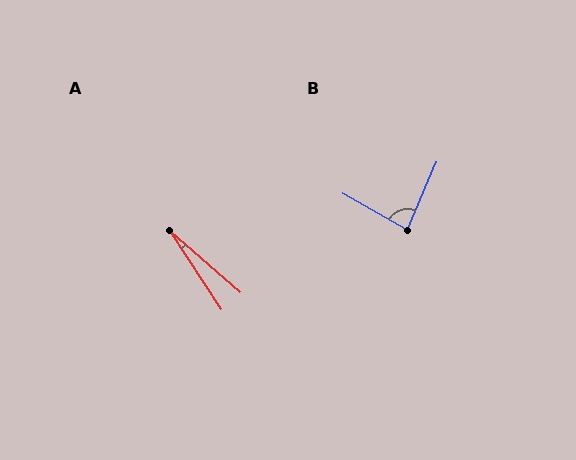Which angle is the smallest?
A, at approximately 16 degrees.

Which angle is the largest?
B, at approximately 84 degrees.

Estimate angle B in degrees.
Approximately 84 degrees.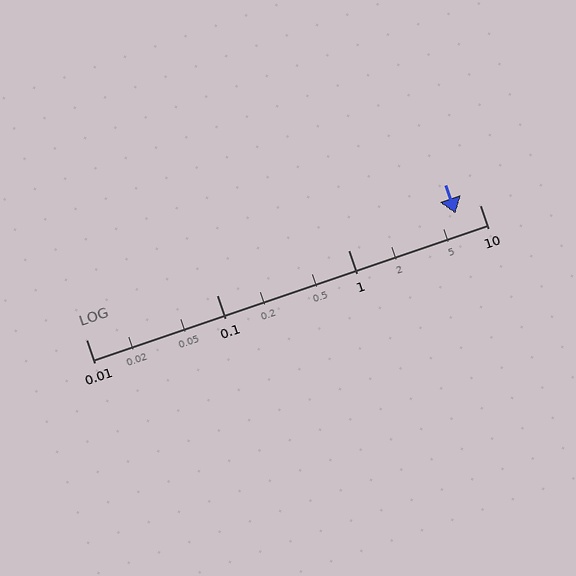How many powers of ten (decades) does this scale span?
The scale spans 3 decades, from 0.01 to 10.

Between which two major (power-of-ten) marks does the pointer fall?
The pointer is between 1 and 10.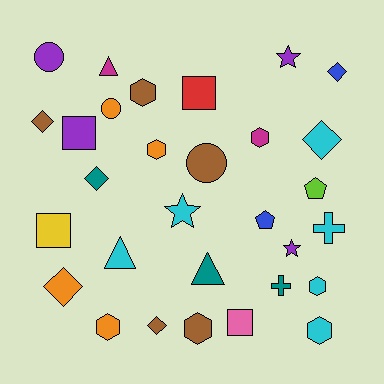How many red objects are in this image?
There is 1 red object.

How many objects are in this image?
There are 30 objects.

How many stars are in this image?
There are 3 stars.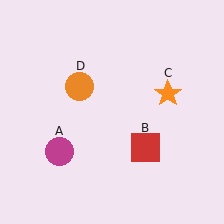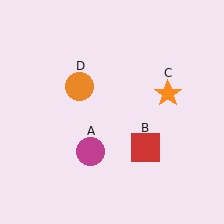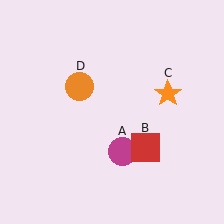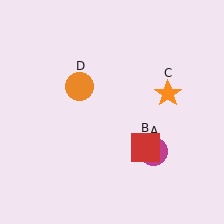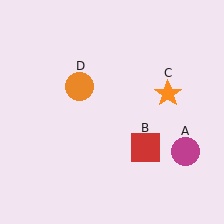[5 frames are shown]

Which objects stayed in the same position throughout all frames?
Red square (object B) and orange star (object C) and orange circle (object D) remained stationary.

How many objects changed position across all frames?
1 object changed position: magenta circle (object A).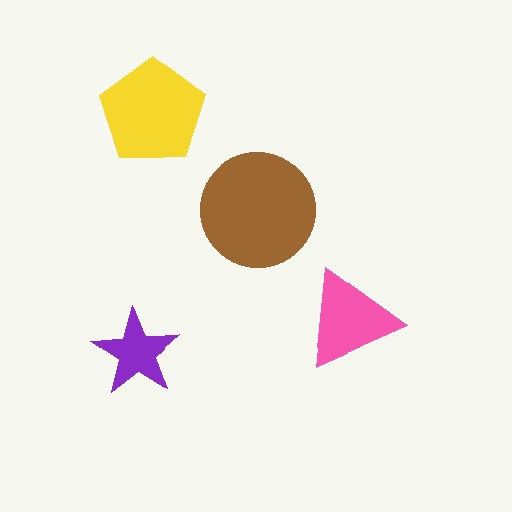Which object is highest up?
The yellow pentagon is topmost.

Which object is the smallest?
The purple star.